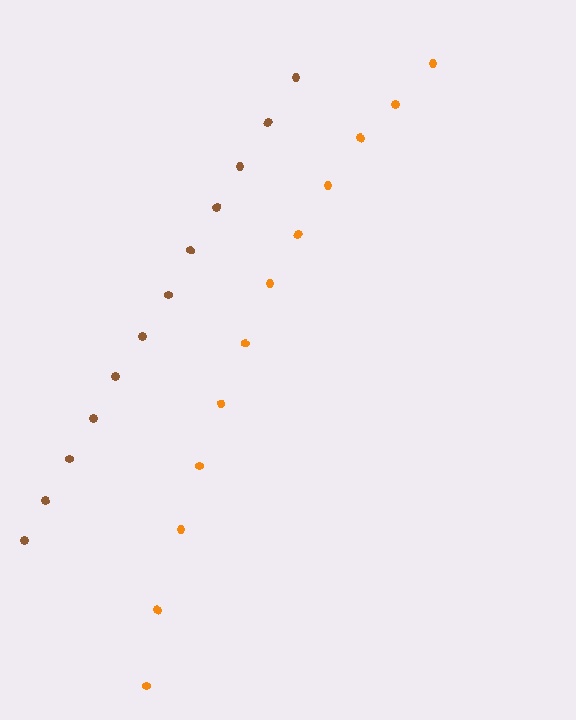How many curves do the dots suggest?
There are 2 distinct paths.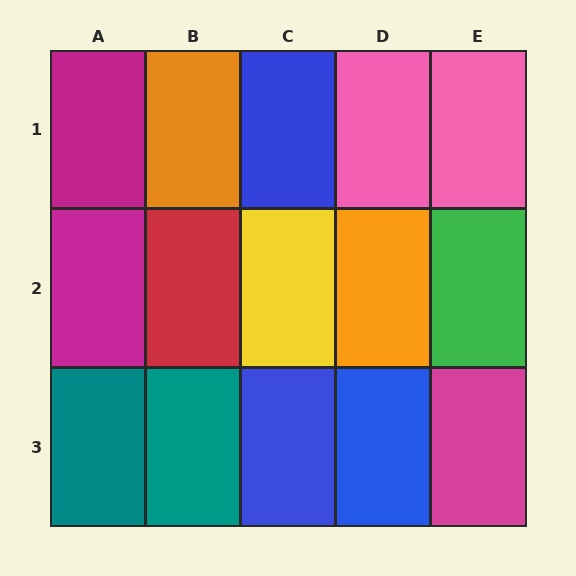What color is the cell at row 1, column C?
Blue.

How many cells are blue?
3 cells are blue.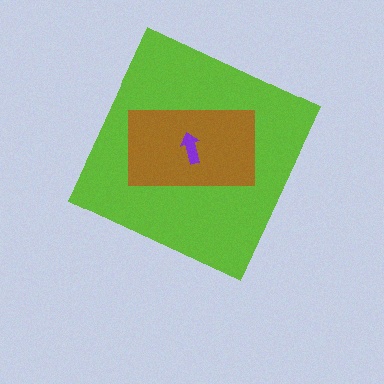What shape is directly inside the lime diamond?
The brown rectangle.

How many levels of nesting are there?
3.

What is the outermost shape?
The lime diamond.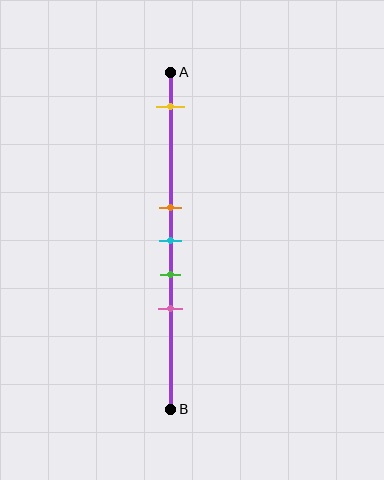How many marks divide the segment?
There are 5 marks dividing the segment.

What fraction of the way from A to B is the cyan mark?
The cyan mark is approximately 50% (0.5) of the way from A to B.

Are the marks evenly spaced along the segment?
No, the marks are not evenly spaced.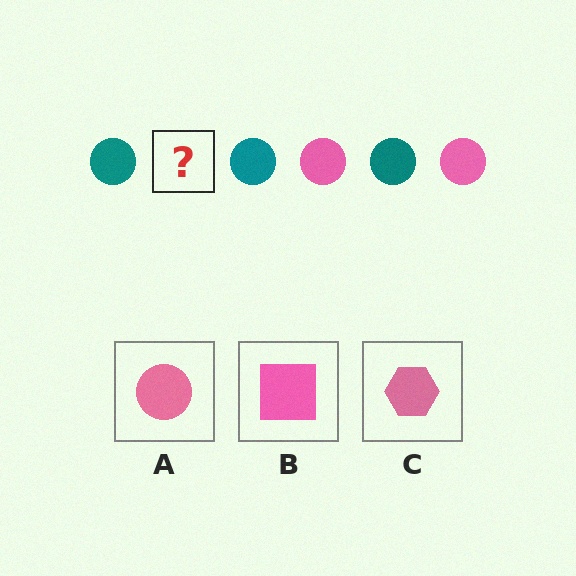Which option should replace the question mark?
Option A.